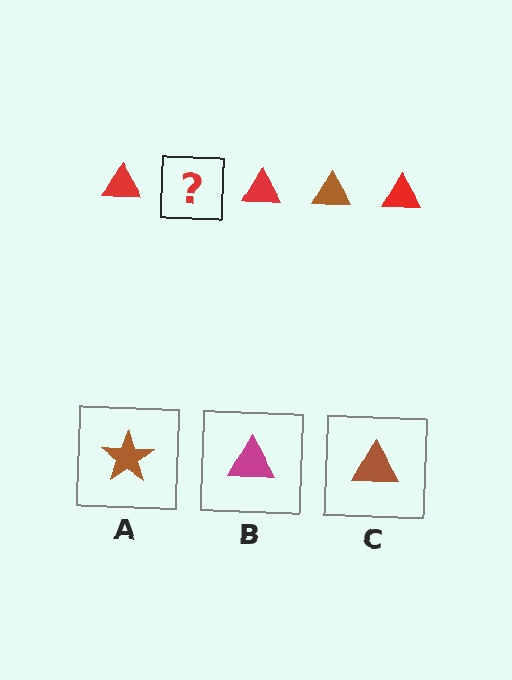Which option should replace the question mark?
Option C.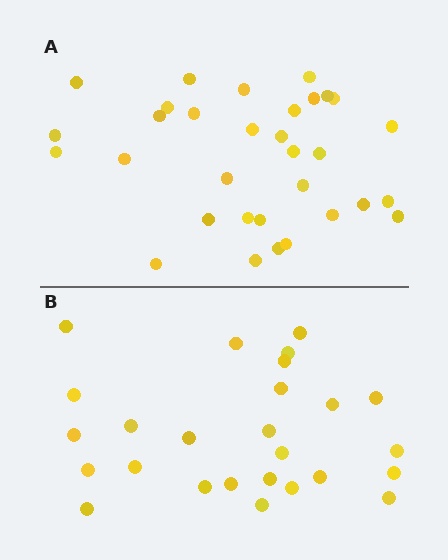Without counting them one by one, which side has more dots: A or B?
Region A (the top region) has more dots.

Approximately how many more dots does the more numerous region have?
Region A has about 6 more dots than region B.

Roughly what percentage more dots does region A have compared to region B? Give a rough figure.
About 25% more.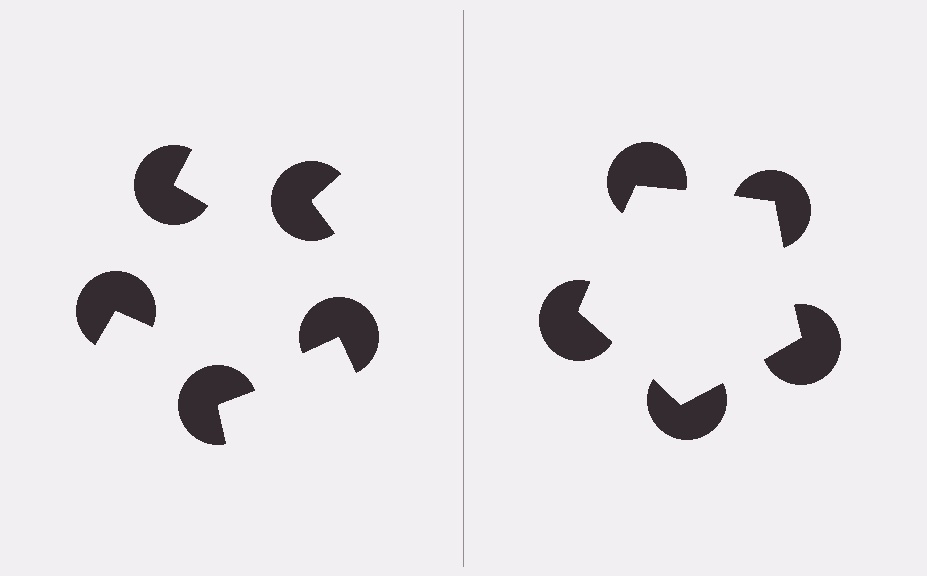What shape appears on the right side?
An illusory pentagon.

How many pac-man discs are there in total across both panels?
10 — 5 on each side.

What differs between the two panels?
The pac-man discs are positioned identically on both sides; only the wedge orientations differ. On the right they align to a pentagon; on the left they are misaligned.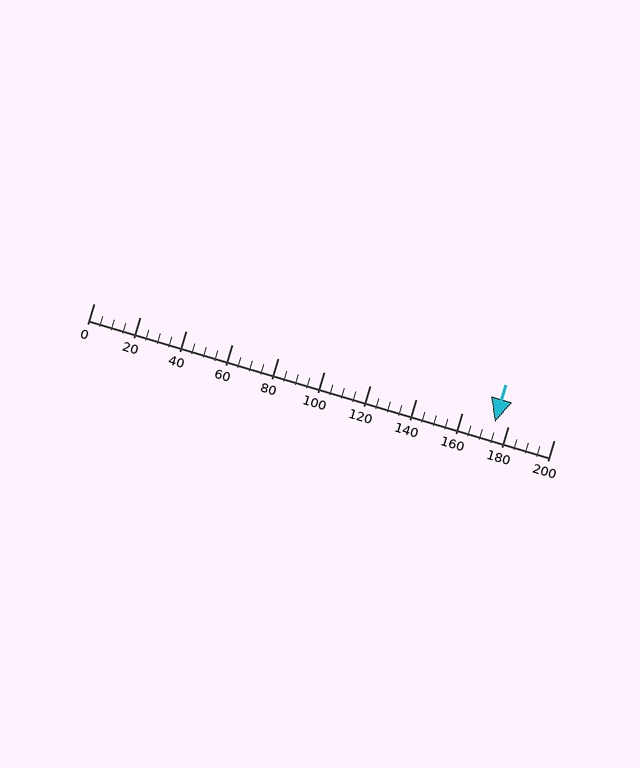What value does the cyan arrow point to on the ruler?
The cyan arrow points to approximately 174.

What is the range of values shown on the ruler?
The ruler shows values from 0 to 200.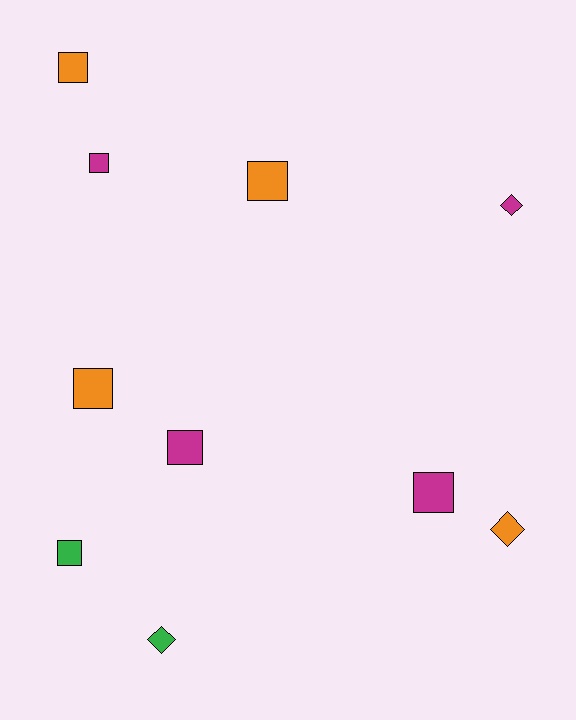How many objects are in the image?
There are 10 objects.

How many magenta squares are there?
There are 3 magenta squares.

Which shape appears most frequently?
Square, with 7 objects.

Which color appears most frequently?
Orange, with 4 objects.